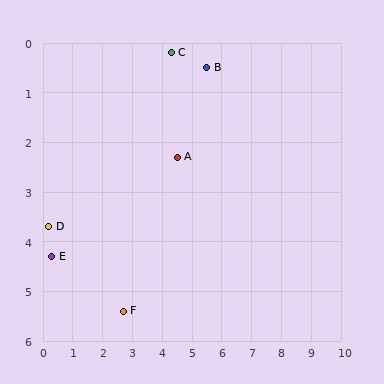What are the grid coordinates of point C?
Point C is at approximately (4.3, 0.2).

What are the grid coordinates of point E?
Point E is at approximately (0.3, 4.3).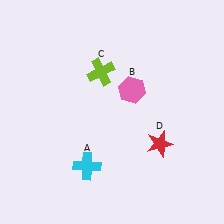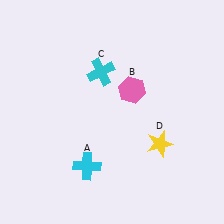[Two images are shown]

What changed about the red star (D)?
In Image 1, D is red. In Image 2, it changed to yellow.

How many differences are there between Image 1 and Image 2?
There are 2 differences between the two images.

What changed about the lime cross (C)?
In Image 1, C is lime. In Image 2, it changed to cyan.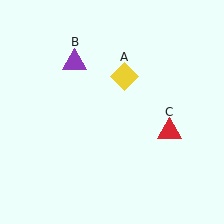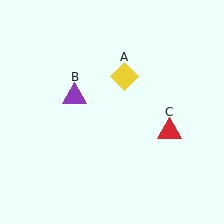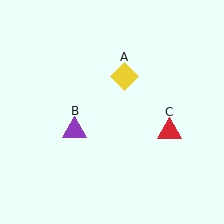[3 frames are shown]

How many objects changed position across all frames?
1 object changed position: purple triangle (object B).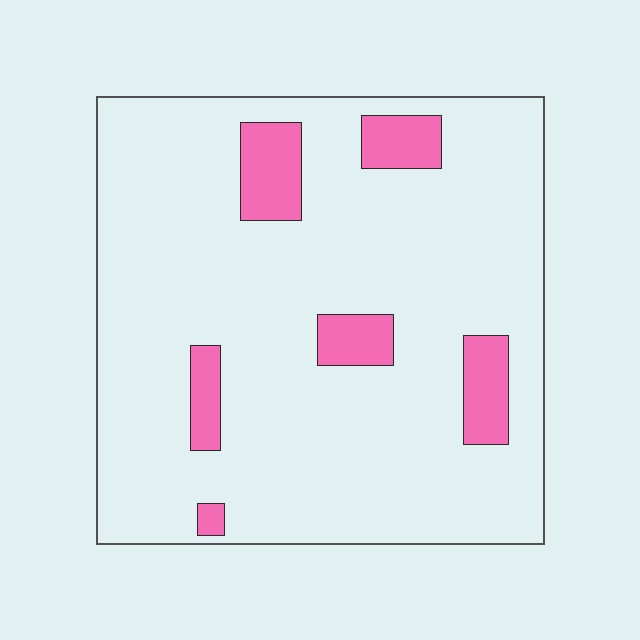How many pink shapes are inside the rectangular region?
6.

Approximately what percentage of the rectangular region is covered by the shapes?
Approximately 10%.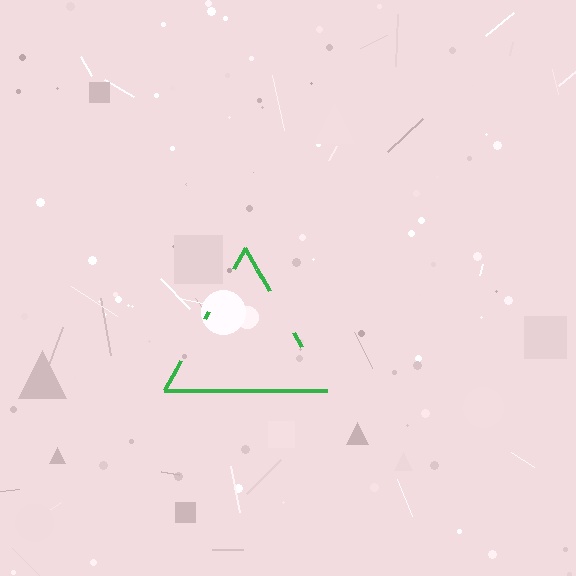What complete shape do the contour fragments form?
The contour fragments form a triangle.